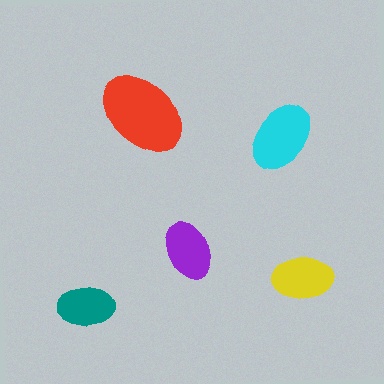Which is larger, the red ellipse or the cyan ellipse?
The red one.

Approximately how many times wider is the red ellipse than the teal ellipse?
About 1.5 times wider.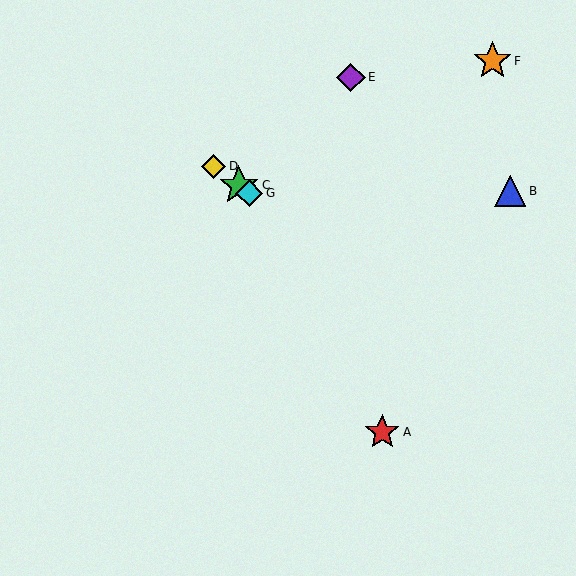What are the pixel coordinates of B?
Object B is at (510, 191).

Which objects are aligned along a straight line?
Objects C, D, G are aligned along a straight line.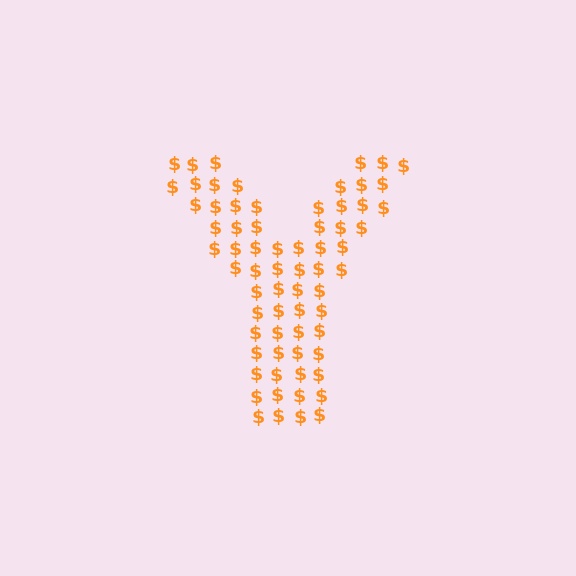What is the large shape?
The large shape is the letter Y.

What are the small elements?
The small elements are dollar signs.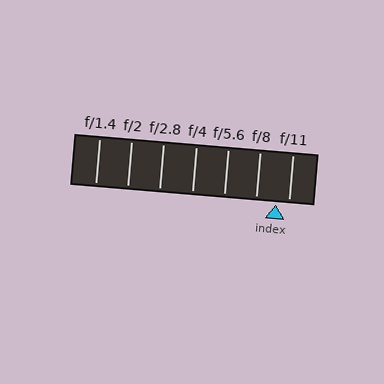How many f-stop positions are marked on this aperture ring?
There are 7 f-stop positions marked.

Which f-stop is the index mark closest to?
The index mark is closest to f/11.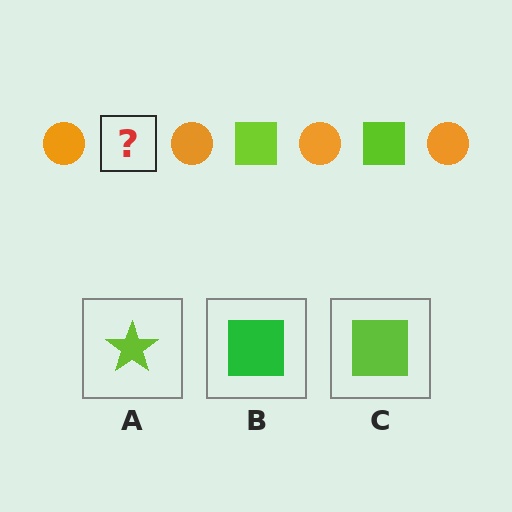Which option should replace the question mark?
Option C.